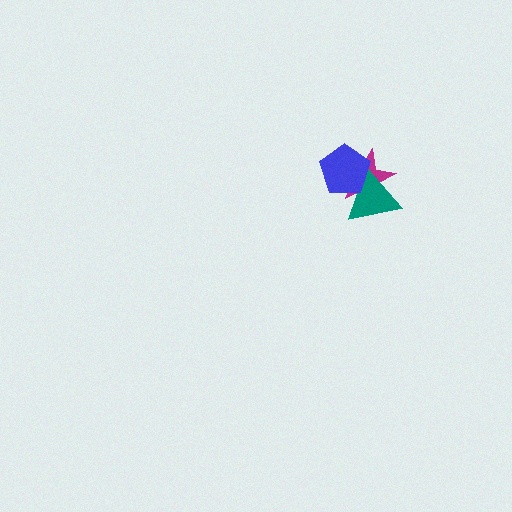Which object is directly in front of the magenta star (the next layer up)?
The teal triangle is directly in front of the magenta star.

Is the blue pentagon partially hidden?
No, no other shape covers it.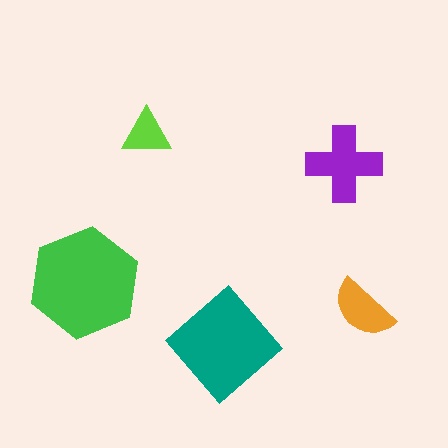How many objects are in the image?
There are 5 objects in the image.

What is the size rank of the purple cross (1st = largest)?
3rd.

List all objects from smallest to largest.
The lime triangle, the orange semicircle, the purple cross, the teal diamond, the green hexagon.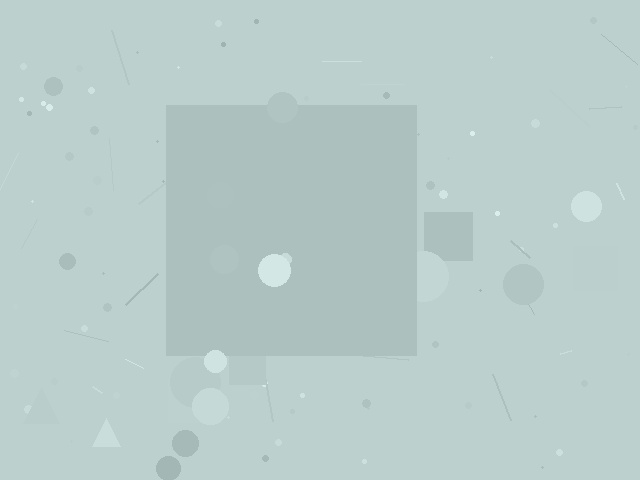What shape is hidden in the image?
A square is hidden in the image.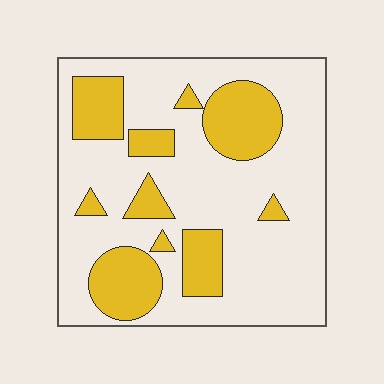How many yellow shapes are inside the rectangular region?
10.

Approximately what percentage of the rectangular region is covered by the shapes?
Approximately 25%.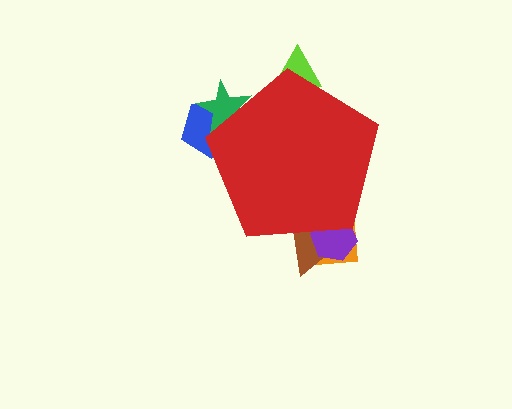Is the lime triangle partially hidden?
Yes, the lime triangle is partially hidden behind the red pentagon.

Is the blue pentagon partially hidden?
Yes, the blue pentagon is partially hidden behind the red pentagon.